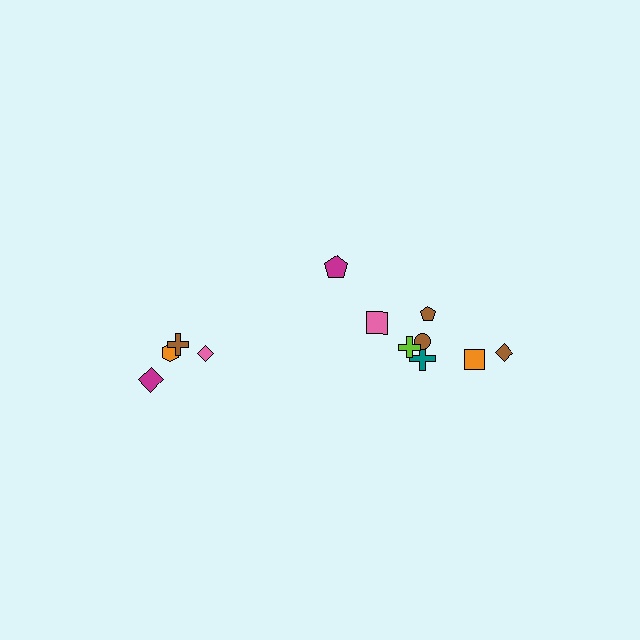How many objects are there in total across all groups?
There are 12 objects.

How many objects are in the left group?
There are 4 objects.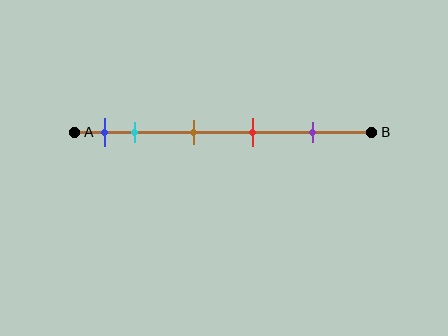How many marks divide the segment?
There are 5 marks dividing the segment.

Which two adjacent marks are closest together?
The blue and cyan marks are the closest adjacent pair.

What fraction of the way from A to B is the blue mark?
The blue mark is approximately 10% (0.1) of the way from A to B.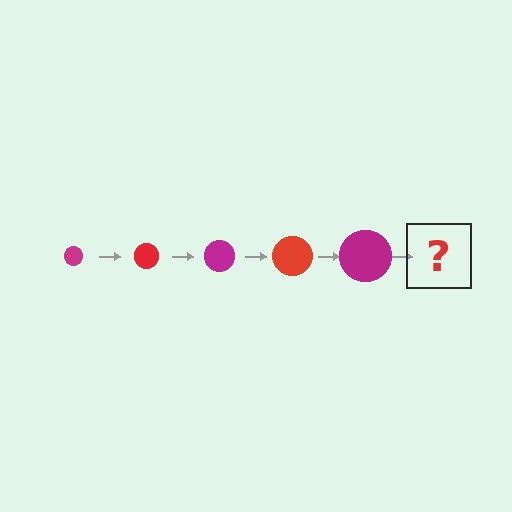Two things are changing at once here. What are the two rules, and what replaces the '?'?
The two rules are that the circle grows larger each step and the color cycles through magenta and red. The '?' should be a red circle, larger than the previous one.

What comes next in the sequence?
The next element should be a red circle, larger than the previous one.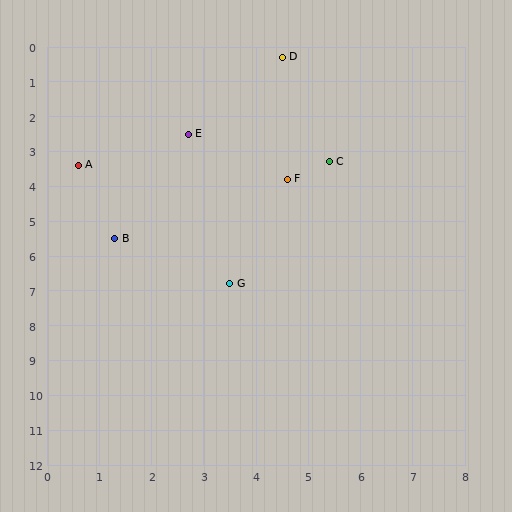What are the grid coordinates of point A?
Point A is at approximately (0.6, 3.4).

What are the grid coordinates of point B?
Point B is at approximately (1.3, 5.5).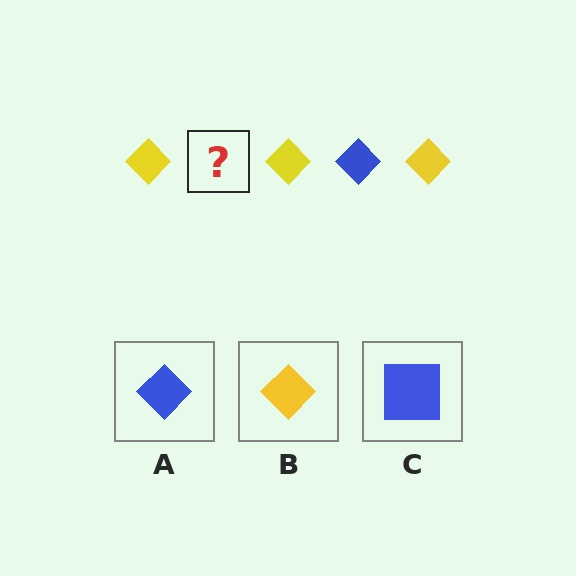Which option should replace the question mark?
Option A.